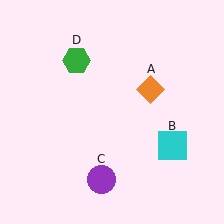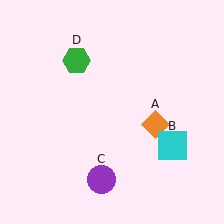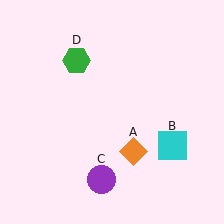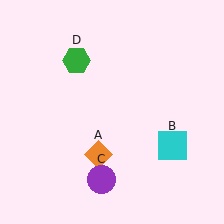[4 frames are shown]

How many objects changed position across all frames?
1 object changed position: orange diamond (object A).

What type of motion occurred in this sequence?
The orange diamond (object A) rotated clockwise around the center of the scene.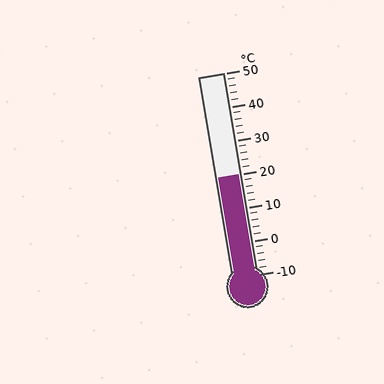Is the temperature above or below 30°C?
The temperature is below 30°C.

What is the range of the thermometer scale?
The thermometer scale ranges from -10°C to 50°C.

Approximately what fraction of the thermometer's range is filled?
The thermometer is filled to approximately 50% of its range.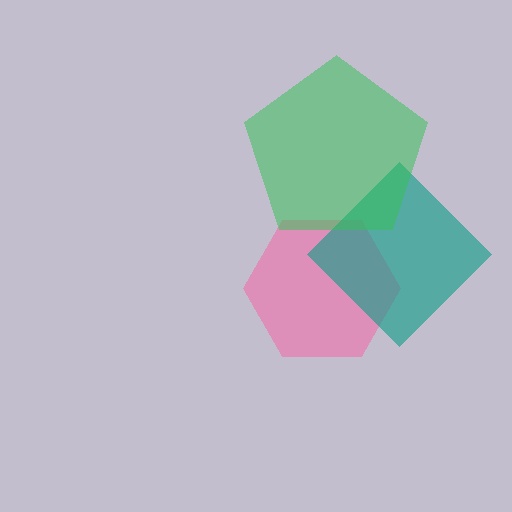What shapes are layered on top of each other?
The layered shapes are: a pink hexagon, a teal diamond, a green pentagon.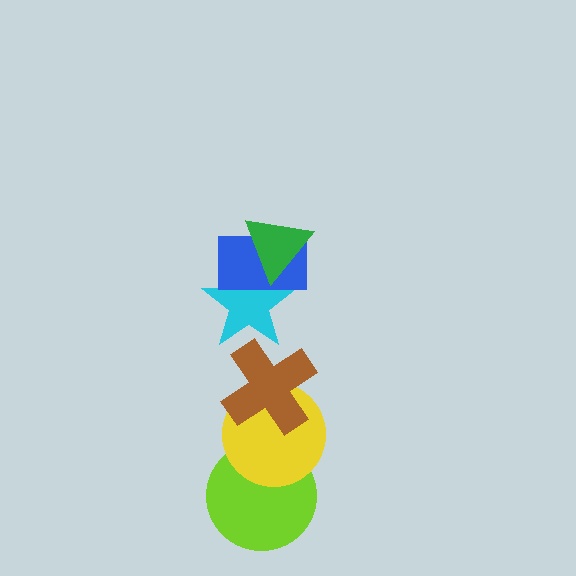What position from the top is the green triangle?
The green triangle is 1st from the top.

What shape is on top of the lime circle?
The yellow circle is on top of the lime circle.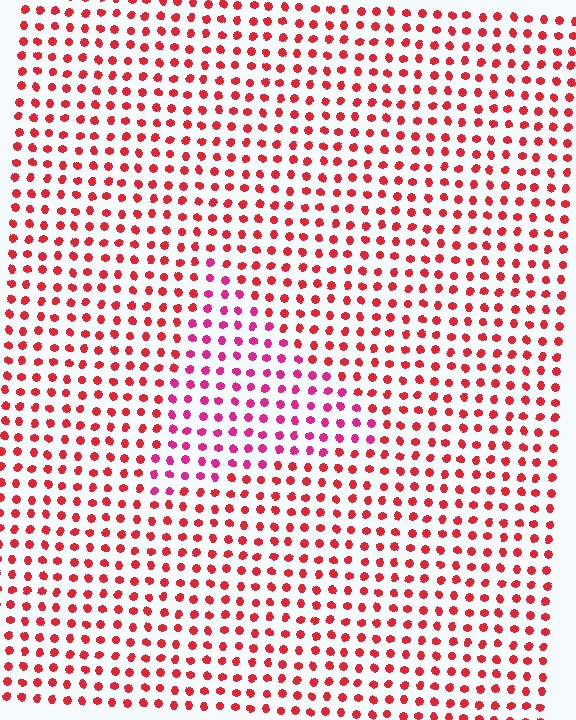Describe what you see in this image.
The image is filled with small red elements in a uniform arrangement. A triangle-shaped region is visible where the elements are tinted to a slightly different hue, forming a subtle color boundary.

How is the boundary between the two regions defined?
The boundary is defined purely by a slight shift in hue (about 30 degrees). Spacing, size, and orientation are identical on both sides.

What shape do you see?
I see a triangle.